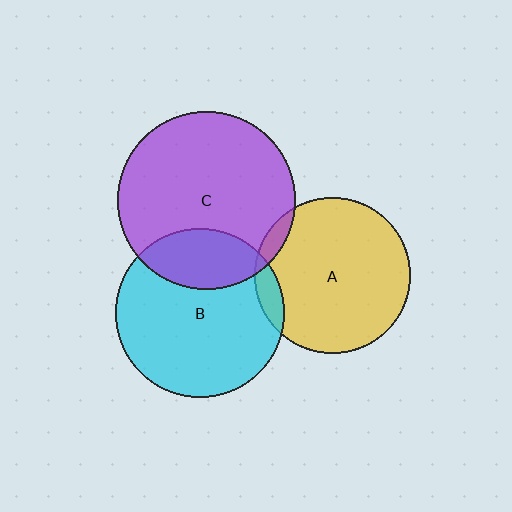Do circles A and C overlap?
Yes.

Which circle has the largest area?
Circle C (purple).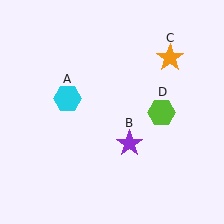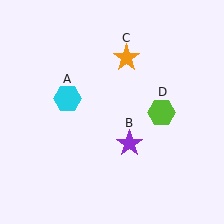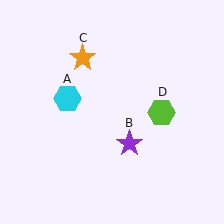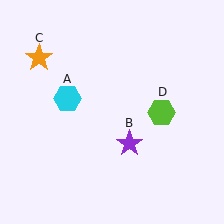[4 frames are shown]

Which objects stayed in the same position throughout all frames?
Cyan hexagon (object A) and purple star (object B) and lime hexagon (object D) remained stationary.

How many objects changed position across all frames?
1 object changed position: orange star (object C).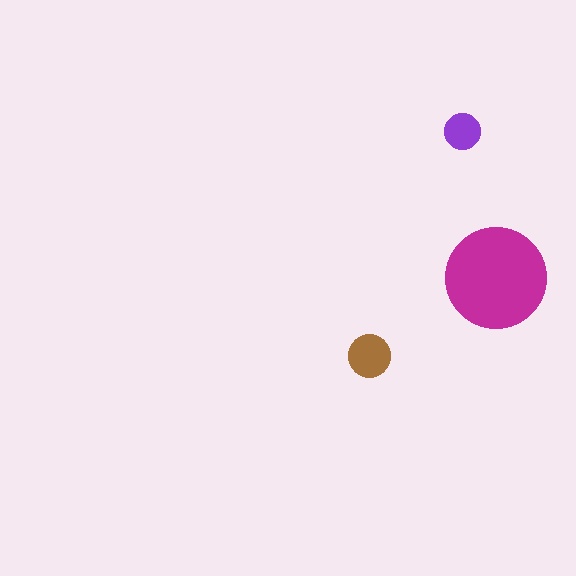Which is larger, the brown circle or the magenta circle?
The magenta one.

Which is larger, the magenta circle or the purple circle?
The magenta one.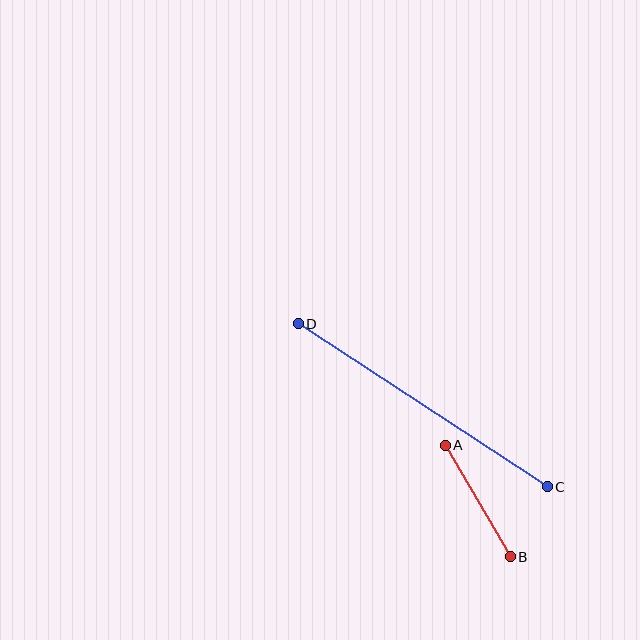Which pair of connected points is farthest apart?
Points C and D are farthest apart.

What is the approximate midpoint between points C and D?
The midpoint is at approximately (423, 405) pixels.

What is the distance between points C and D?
The distance is approximately 298 pixels.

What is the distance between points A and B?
The distance is approximately 129 pixels.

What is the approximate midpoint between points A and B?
The midpoint is at approximately (478, 501) pixels.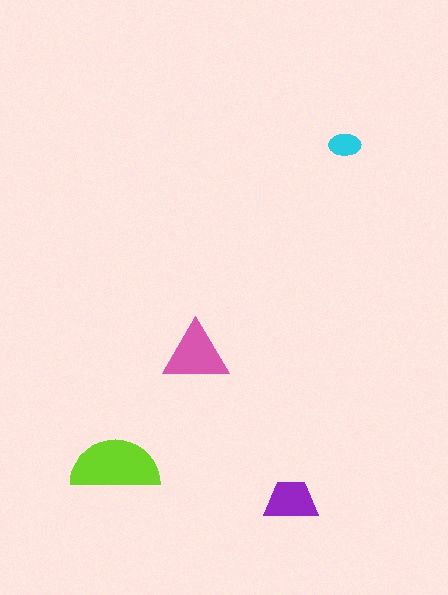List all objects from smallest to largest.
The cyan ellipse, the purple trapezoid, the pink triangle, the lime semicircle.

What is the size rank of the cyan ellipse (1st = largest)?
4th.